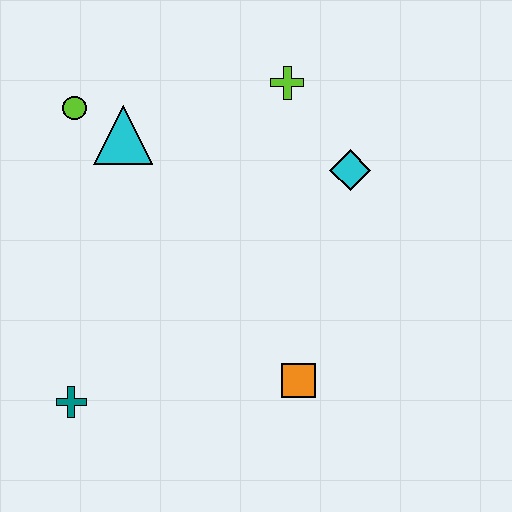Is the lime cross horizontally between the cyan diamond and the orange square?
No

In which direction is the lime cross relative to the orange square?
The lime cross is above the orange square.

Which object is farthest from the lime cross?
The teal cross is farthest from the lime cross.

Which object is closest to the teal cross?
The orange square is closest to the teal cross.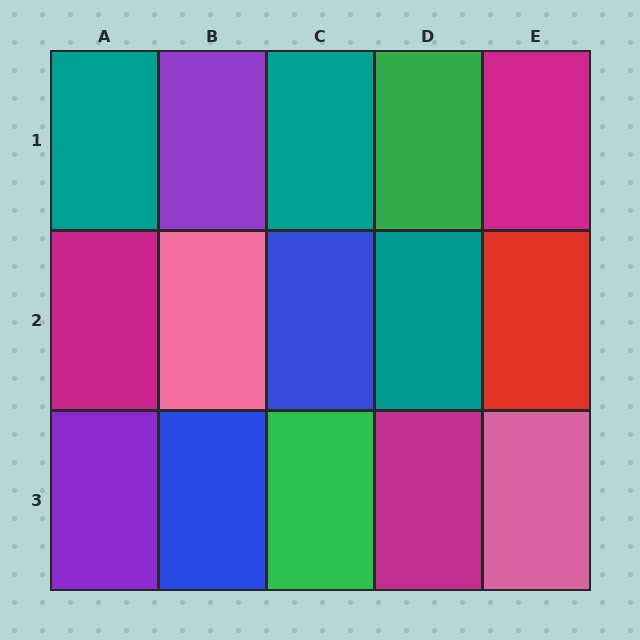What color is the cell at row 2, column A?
Magenta.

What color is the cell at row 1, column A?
Teal.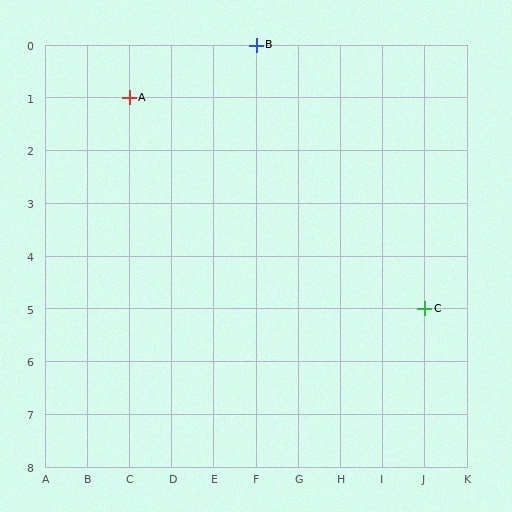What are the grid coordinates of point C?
Point C is at grid coordinates (J, 5).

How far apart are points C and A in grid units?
Points C and A are 7 columns and 4 rows apart (about 8.1 grid units diagonally).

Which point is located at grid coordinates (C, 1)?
Point A is at (C, 1).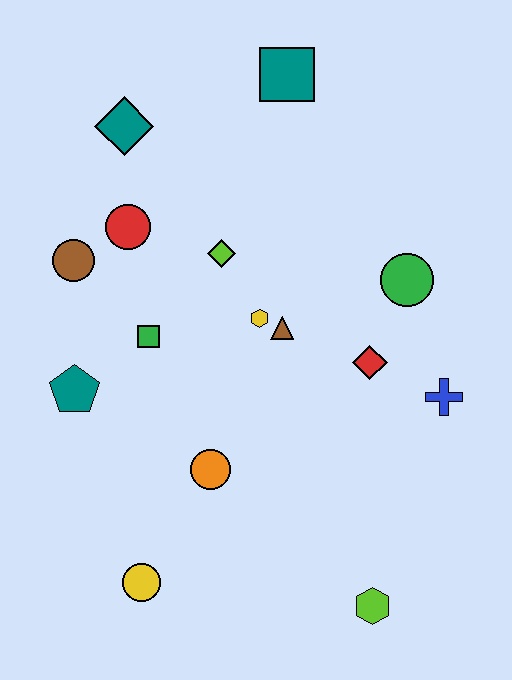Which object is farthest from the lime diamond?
The lime hexagon is farthest from the lime diamond.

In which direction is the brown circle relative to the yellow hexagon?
The brown circle is to the left of the yellow hexagon.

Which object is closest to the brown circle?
The red circle is closest to the brown circle.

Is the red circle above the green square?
Yes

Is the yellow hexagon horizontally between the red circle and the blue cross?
Yes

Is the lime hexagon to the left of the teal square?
No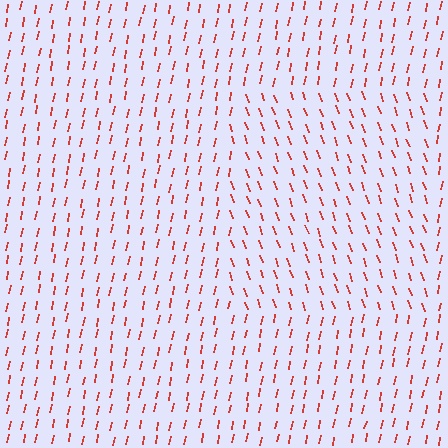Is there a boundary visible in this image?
Yes, there is a texture boundary formed by a change in line orientation.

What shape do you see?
I see a rectangle.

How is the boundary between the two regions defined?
The boundary is defined purely by a change in line orientation (approximately 31 degrees difference). All lines are the same color and thickness.